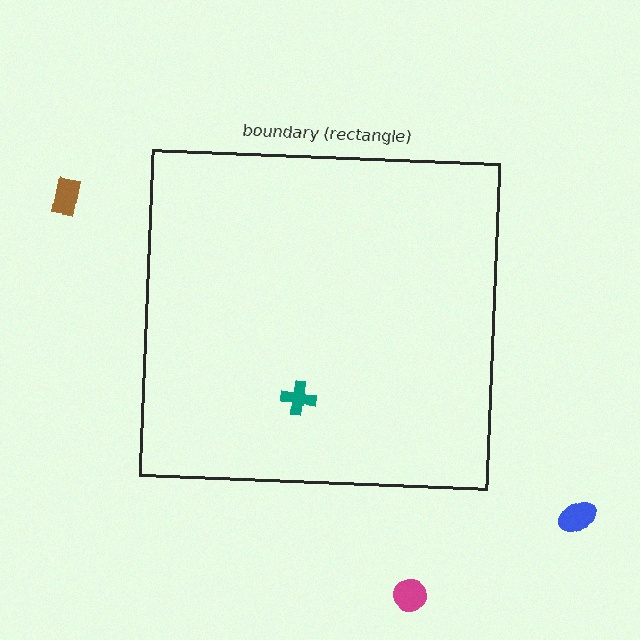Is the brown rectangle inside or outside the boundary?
Outside.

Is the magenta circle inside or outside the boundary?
Outside.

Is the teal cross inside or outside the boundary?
Inside.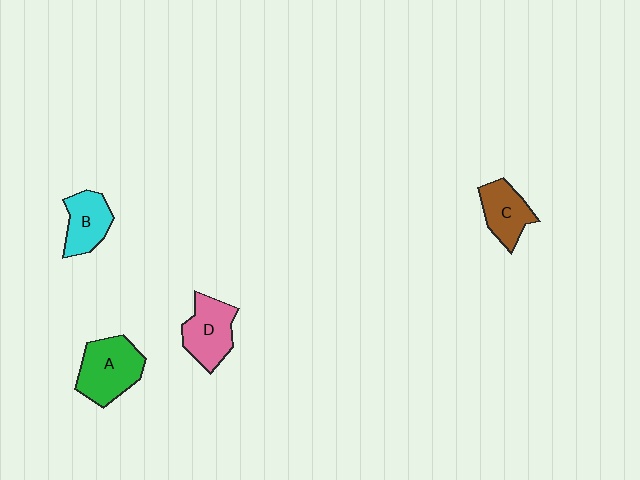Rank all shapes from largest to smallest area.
From largest to smallest: A (green), D (pink), C (brown), B (cyan).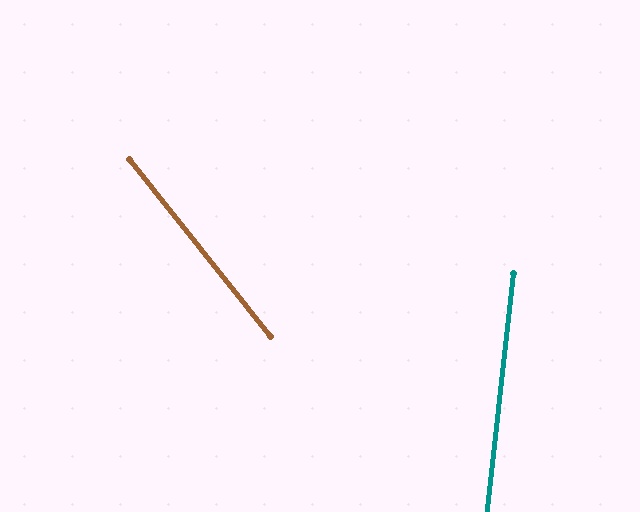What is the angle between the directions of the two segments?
Approximately 45 degrees.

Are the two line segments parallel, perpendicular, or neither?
Neither parallel nor perpendicular — they differ by about 45°.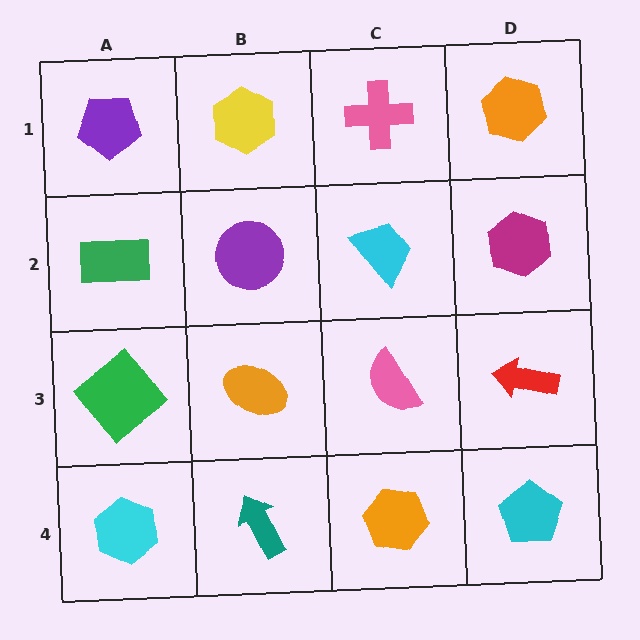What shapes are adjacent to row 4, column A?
A green diamond (row 3, column A), a teal arrow (row 4, column B).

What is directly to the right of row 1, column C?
An orange hexagon.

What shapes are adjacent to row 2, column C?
A pink cross (row 1, column C), a pink semicircle (row 3, column C), a purple circle (row 2, column B), a magenta hexagon (row 2, column D).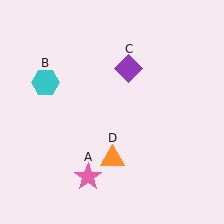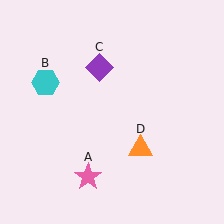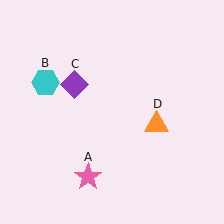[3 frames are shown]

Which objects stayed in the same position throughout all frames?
Pink star (object A) and cyan hexagon (object B) remained stationary.